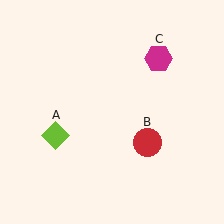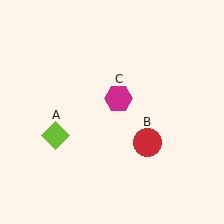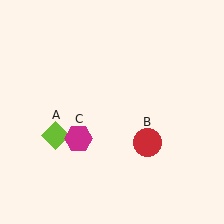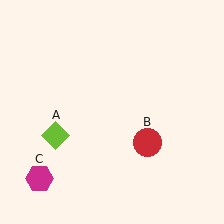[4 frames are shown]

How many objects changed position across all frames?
1 object changed position: magenta hexagon (object C).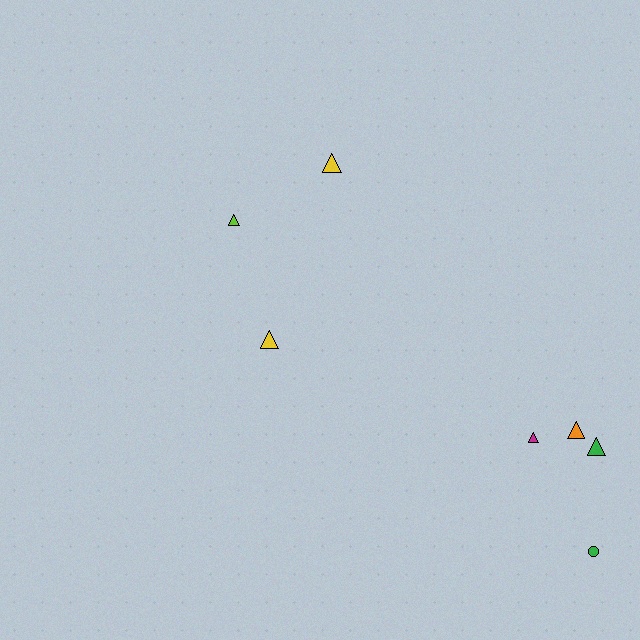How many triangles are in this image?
There are 6 triangles.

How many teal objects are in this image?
There are no teal objects.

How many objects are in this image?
There are 7 objects.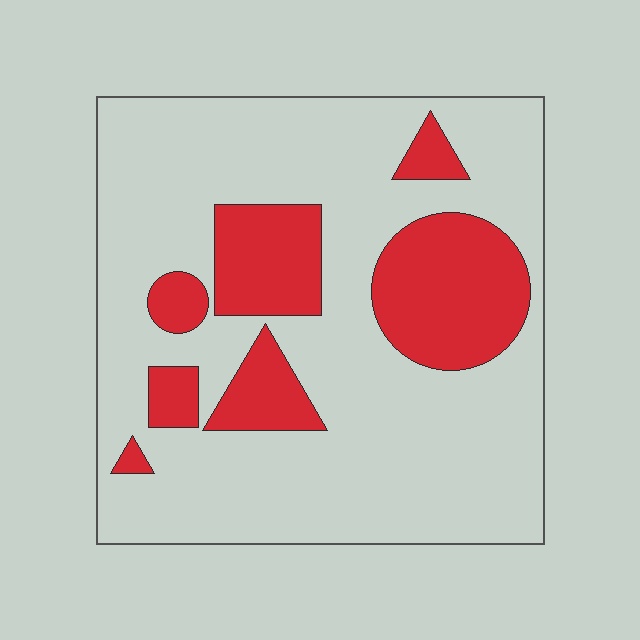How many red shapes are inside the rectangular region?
7.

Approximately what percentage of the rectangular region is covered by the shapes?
Approximately 25%.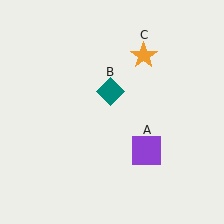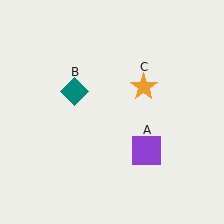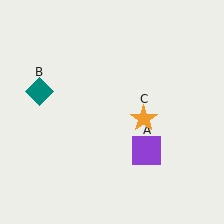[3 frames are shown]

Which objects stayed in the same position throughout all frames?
Purple square (object A) remained stationary.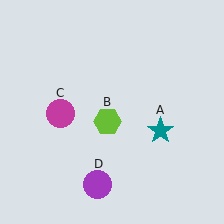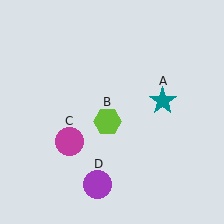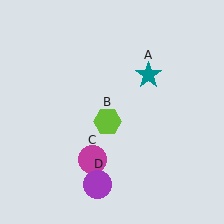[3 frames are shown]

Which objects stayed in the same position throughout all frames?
Lime hexagon (object B) and purple circle (object D) remained stationary.